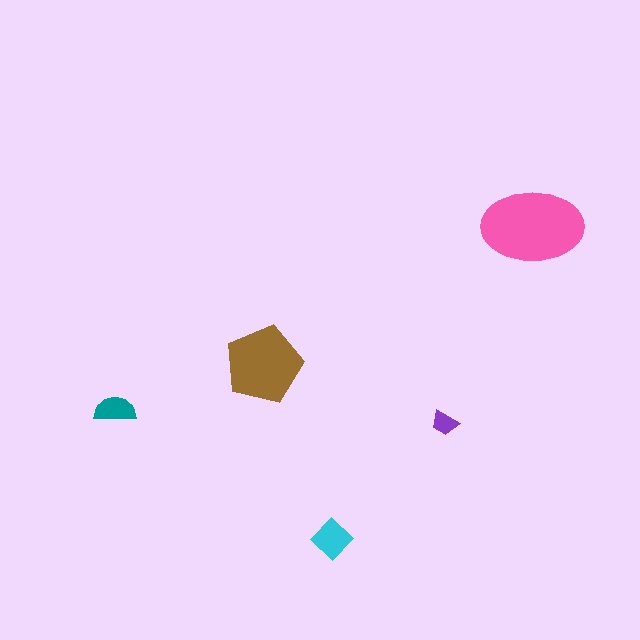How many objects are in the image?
There are 5 objects in the image.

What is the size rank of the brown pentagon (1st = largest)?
2nd.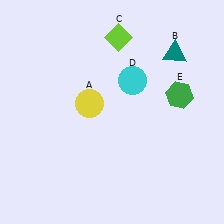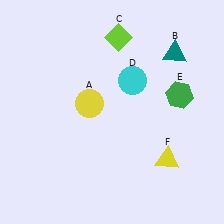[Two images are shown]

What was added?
A yellow triangle (F) was added in Image 2.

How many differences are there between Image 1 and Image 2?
There is 1 difference between the two images.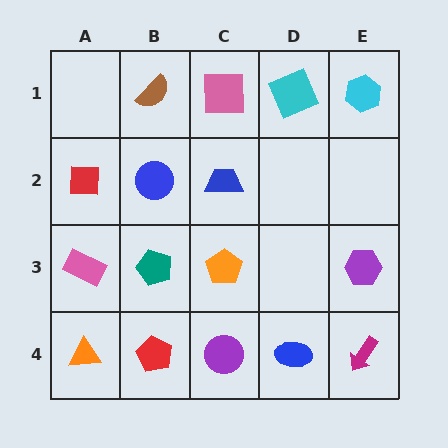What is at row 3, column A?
A pink rectangle.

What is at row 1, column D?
A cyan square.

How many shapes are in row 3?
4 shapes.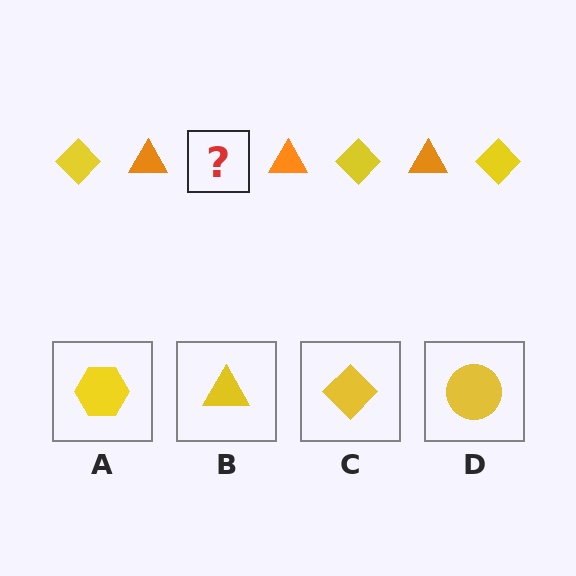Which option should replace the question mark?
Option C.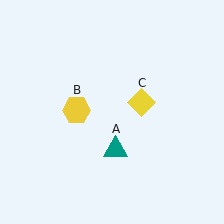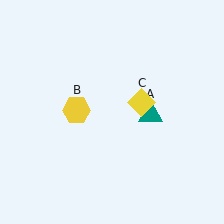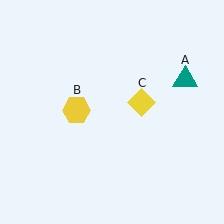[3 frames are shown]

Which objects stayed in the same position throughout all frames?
Yellow hexagon (object B) and yellow diamond (object C) remained stationary.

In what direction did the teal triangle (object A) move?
The teal triangle (object A) moved up and to the right.